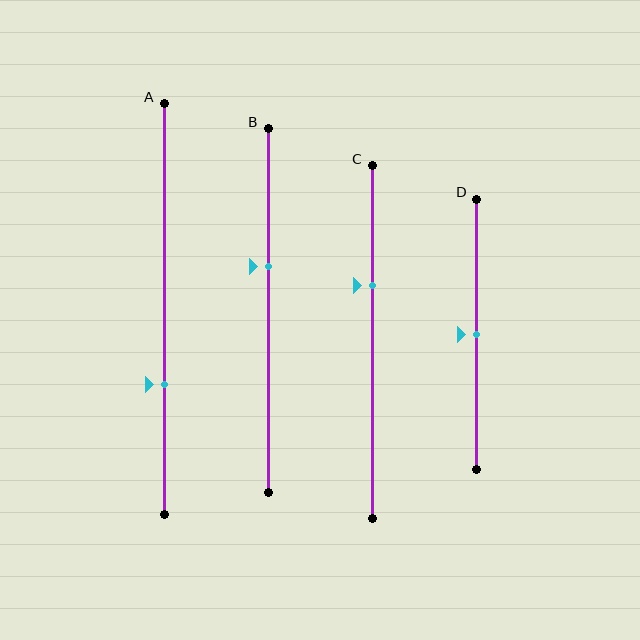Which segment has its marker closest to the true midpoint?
Segment D has its marker closest to the true midpoint.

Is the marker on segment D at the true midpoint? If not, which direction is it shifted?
Yes, the marker on segment D is at the true midpoint.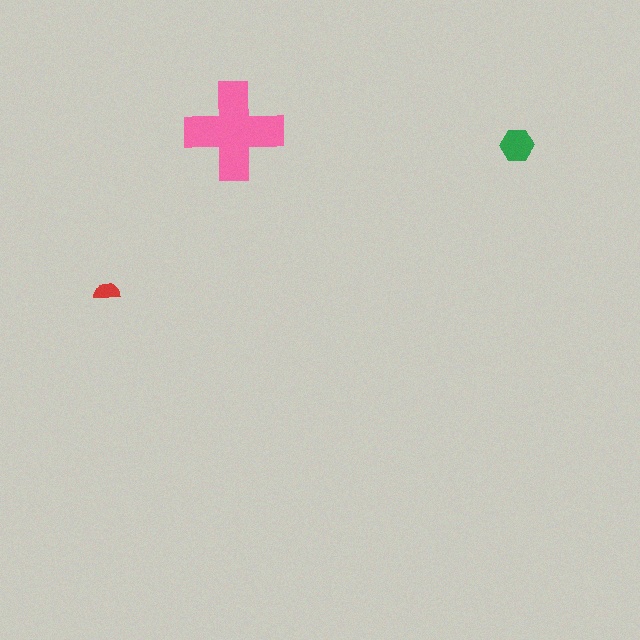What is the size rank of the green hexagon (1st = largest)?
2nd.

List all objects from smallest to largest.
The red semicircle, the green hexagon, the pink cross.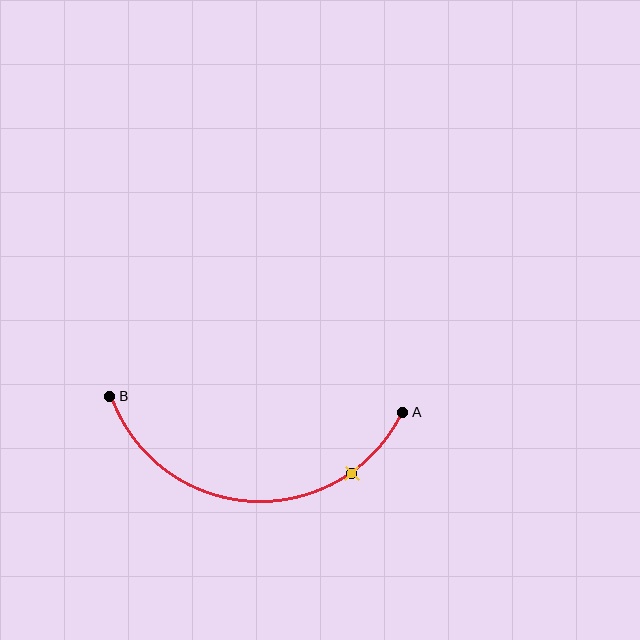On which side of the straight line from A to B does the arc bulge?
The arc bulges below the straight line connecting A and B.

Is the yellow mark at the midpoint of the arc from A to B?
No. The yellow mark lies on the arc but is closer to endpoint A. The arc midpoint would be at the point on the curve equidistant along the arc from both A and B.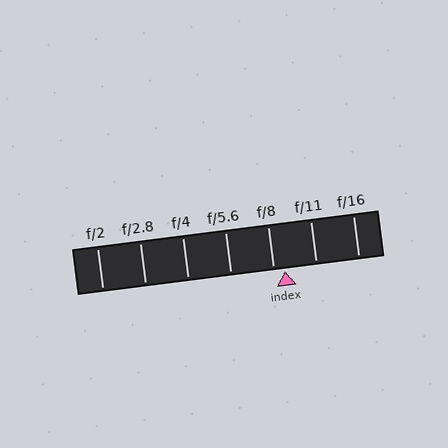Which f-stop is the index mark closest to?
The index mark is closest to f/8.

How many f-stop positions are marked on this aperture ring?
There are 7 f-stop positions marked.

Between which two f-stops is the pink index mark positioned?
The index mark is between f/8 and f/11.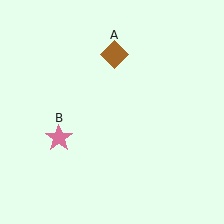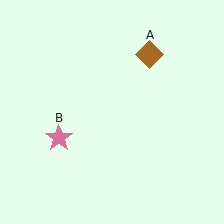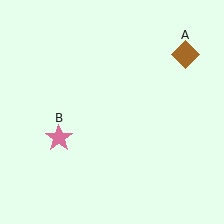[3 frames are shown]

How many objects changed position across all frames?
1 object changed position: brown diamond (object A).